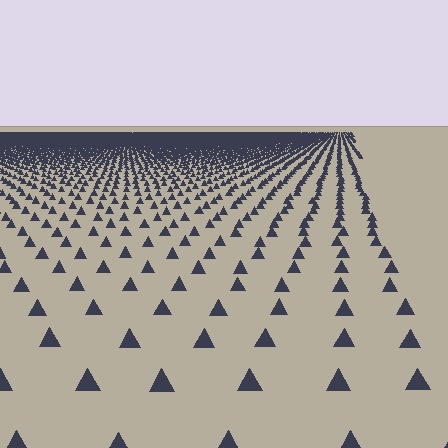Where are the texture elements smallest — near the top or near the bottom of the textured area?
Near the top.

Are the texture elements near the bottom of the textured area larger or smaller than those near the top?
Larger. Near the bottom, elements are closer to the viewer and appear at a bigger on-screen size.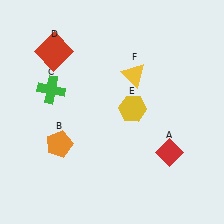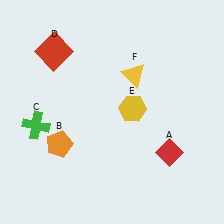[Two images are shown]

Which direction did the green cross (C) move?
The green cross (C) moved down.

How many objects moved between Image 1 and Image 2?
1 object moved between the two images.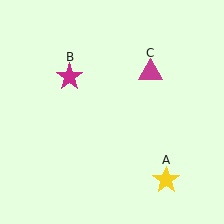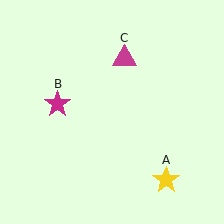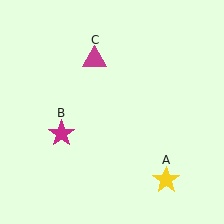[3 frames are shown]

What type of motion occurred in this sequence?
The magenta star (object B), magenta triangle (object C) rotated counterclockwise around the center of the scene.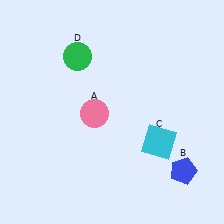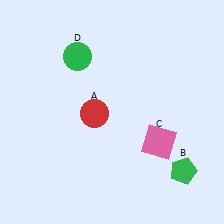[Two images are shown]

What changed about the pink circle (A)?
In Image 1, A is pink. In Image 2, it changed to red.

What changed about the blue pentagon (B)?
In Image 1, B is blue. In Image 2, it changed to green.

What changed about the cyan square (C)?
In Image 1, C is cyan. In Image 2, it changed to pink.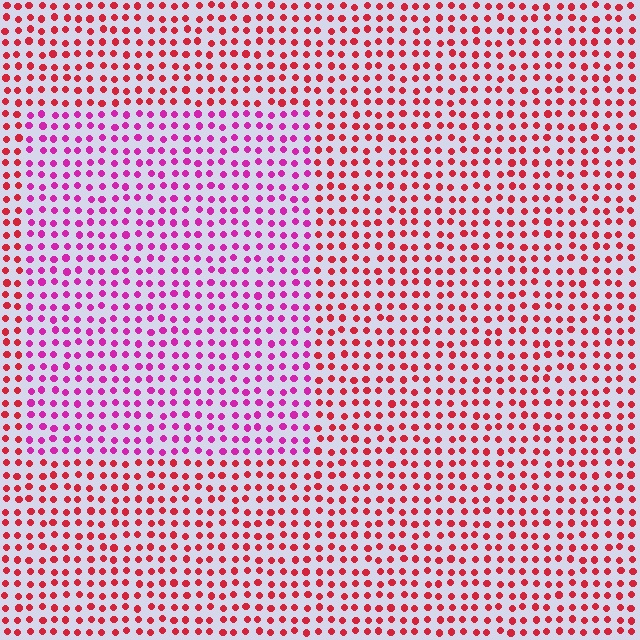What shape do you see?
I see a rectangle.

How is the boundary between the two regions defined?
The boundary is defined purely by a slight shift in hue (about 40 degrees). Spacing, size, and orientation are identical on both sides.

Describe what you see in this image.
The image is filled with small red elements in a uniform arrangement. A rectangle-shaped region is visible where the elements are tinted to a slightly different hue, forming a subtle color boundary.